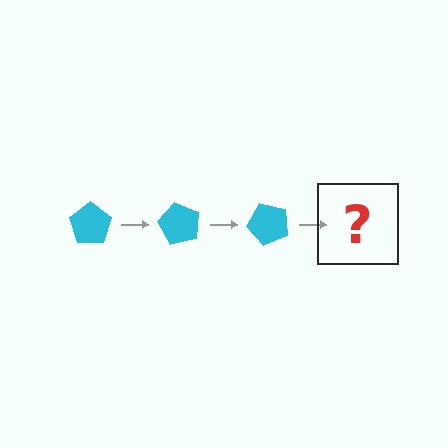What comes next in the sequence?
The next element should be a cyan pentagon rotated 180 degrees.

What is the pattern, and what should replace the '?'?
The pattern is that the pentagon rotates 60 degrees each step. The '?' should be a cyan pentagon rotated 180 degrees.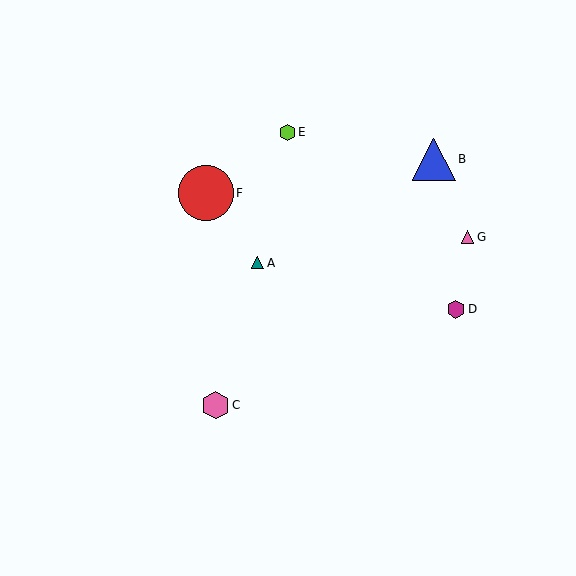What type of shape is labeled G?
Shape G is a pink triangle.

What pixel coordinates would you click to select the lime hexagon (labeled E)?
Click at (287, 132) to select the lime hexagon E.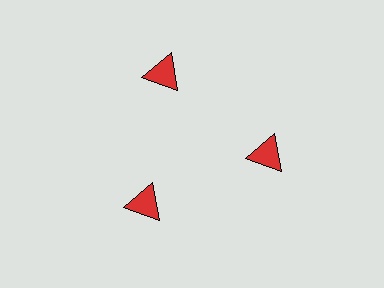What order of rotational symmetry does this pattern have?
This pattern has 3-fold rotational symmetry.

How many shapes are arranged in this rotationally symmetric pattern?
There are 3 shapes, arranged in 3 groups of 1.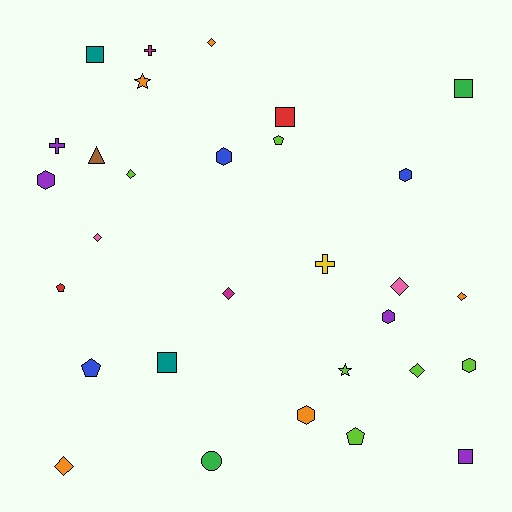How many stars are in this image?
There are 2 stars.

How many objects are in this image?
There are 30 objects.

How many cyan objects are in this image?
There are no cyan objects.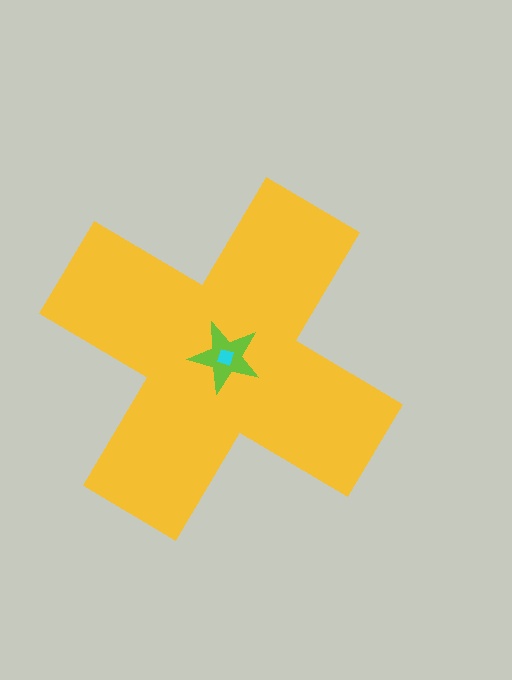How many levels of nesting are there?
3.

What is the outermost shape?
The yellow cross.